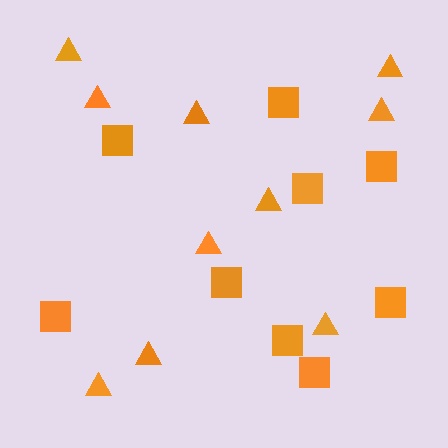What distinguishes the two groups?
There are 2 groups: one group of squares (9) and one group of triangles (10).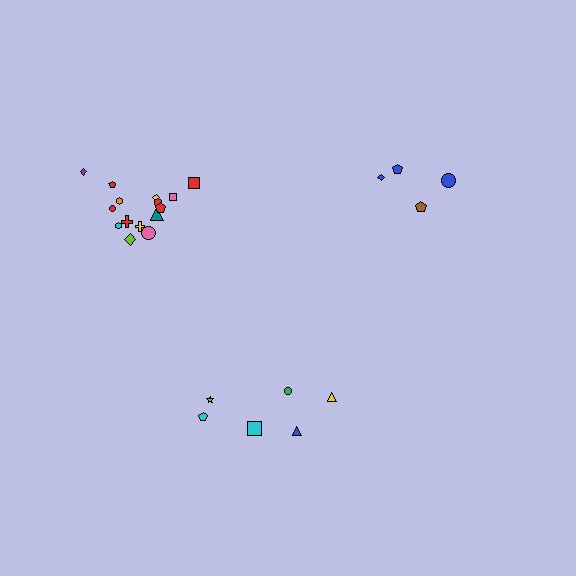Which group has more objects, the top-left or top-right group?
The top-left group.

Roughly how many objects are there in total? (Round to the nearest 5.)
Roughly 25 objects in total.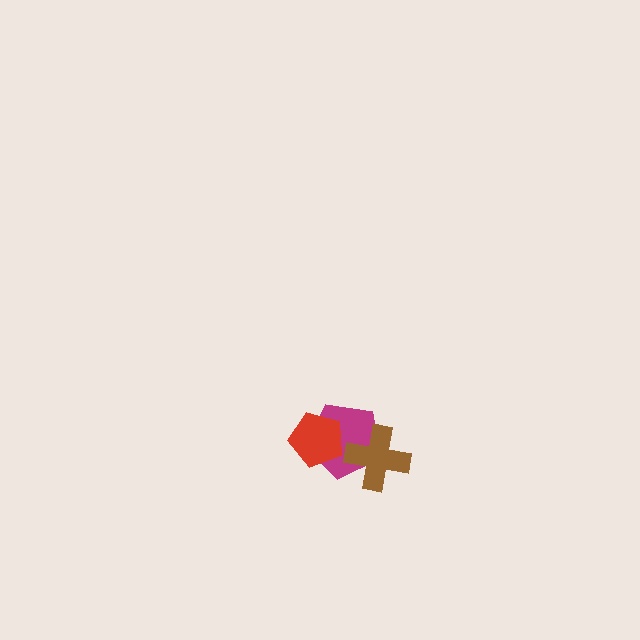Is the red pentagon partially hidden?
No, no other shape covers it.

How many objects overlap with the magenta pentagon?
2 objects overlap with the magenta pentagon.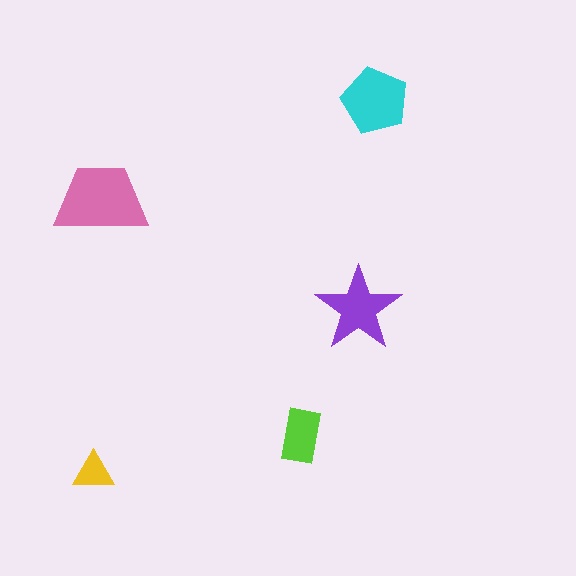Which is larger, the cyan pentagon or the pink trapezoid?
The pink trapezoid.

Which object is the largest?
The pink trapezoid.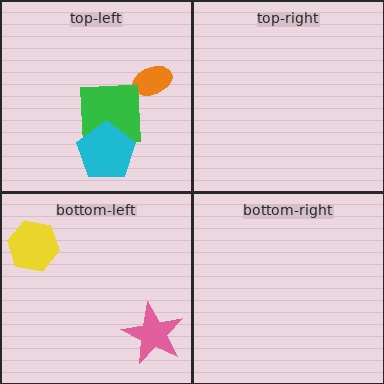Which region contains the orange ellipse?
The top-left region.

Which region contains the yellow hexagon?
The bottom-left region.